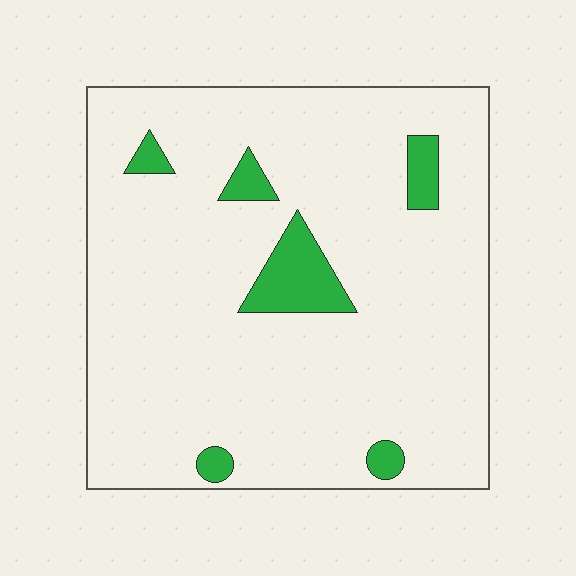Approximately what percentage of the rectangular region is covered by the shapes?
Approximately 10%.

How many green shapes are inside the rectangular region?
6.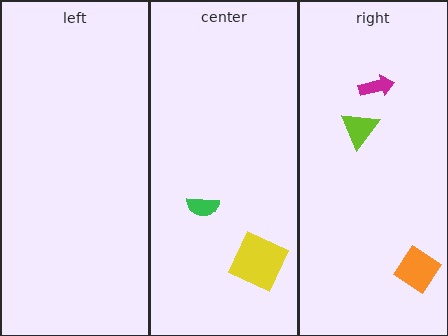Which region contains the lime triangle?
The right region.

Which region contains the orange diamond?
The right region.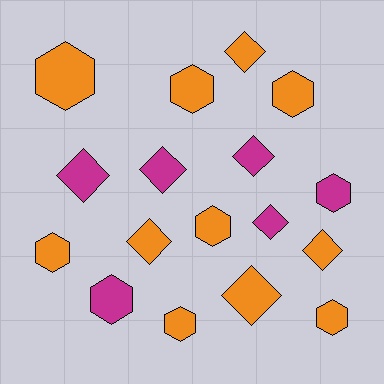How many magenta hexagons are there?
There are 2 magenta hexagons.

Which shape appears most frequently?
Hexagon, with 9 objects.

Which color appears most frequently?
Orange, with 11 objects.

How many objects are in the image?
There are 17 objects.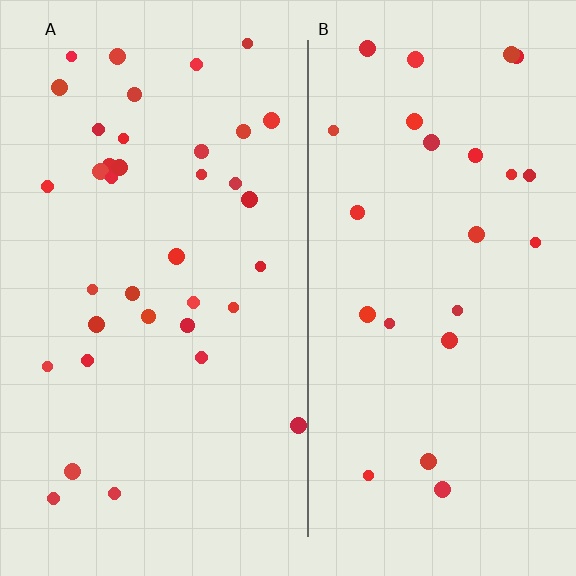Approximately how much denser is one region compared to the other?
Approximately 1.5× — region A over region B.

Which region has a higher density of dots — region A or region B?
A (the left).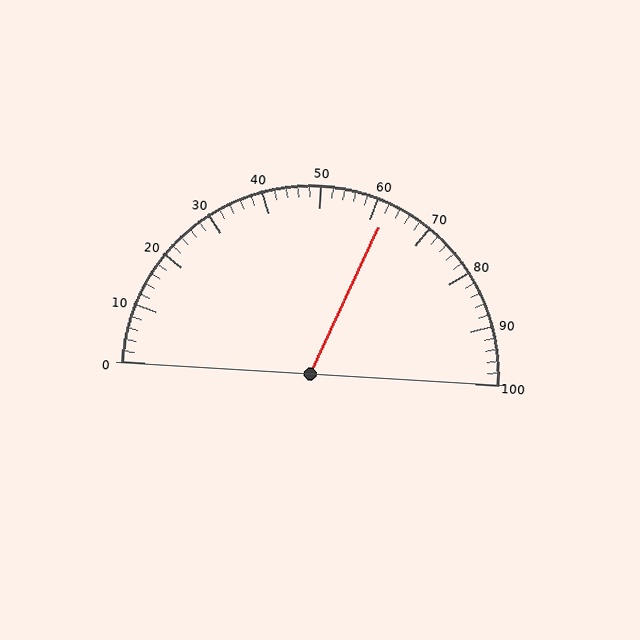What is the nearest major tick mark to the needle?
The nearest major tick mark is 60.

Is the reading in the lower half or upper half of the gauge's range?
The reading is in the upper half of the range (0 to 100).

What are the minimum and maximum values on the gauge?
The gauge ranges from 0 to 100.